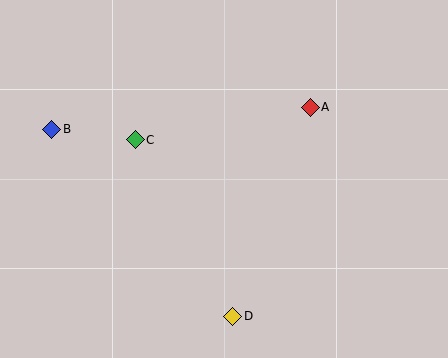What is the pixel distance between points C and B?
The distance between C and B is 84 pixels.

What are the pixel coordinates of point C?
Point C is at (135, 140).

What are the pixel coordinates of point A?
Point A is at (310, 107).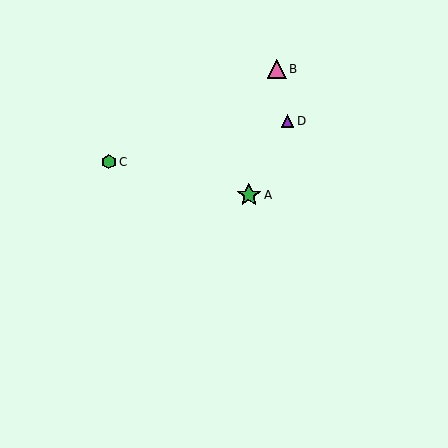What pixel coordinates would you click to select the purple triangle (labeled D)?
Click at (288, 121) to select the purple triangle D.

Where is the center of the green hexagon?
The center of the green hexagon is at (109, 162).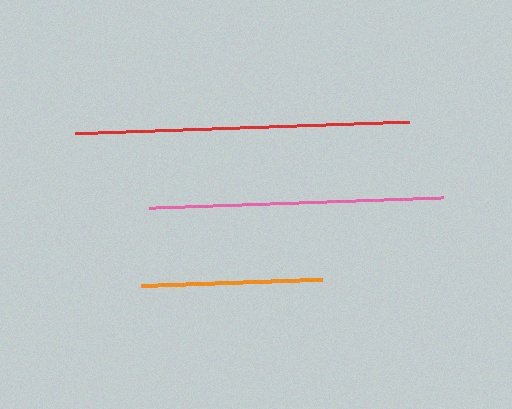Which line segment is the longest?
The red line is the longest at approximately 334 pixels.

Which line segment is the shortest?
The orange line is the shortest at approximately 182 pixels.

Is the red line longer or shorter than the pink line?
The red line is longer than the pink line.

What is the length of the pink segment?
The pink segment is approximately 294 pixels long.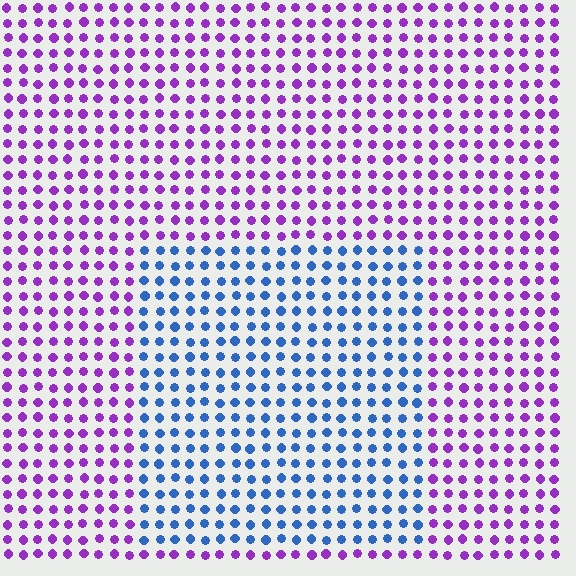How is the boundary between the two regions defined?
The boundary is defined purely by a slight shift in hue (about 66 degrees). Spacing, size, and orientation are identical on both sides.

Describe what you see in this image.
The image is filled with small purple elements in a uniform arrangement. A rectangle-shaped region is visible where the elements are tinted to a slightly different hue, forming a subtle color boundary.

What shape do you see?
I see a rectangle.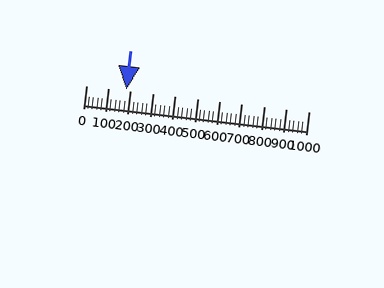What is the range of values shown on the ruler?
The ruler shows values from 0 to 1000.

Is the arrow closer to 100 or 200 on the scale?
The arrow is closer to 200.